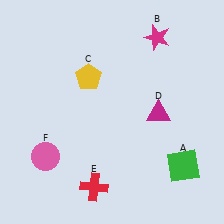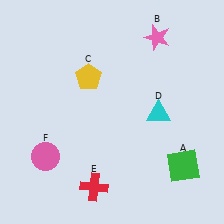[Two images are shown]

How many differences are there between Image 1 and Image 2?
There are 2 differences between the two images.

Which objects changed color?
B changed from magenta to pink. D changed from magenta to cyan.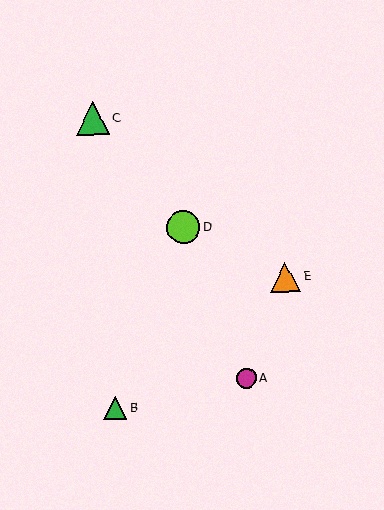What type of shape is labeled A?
Shape A is a magenta circle.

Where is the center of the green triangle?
The center of the green triangle is at (93, 118).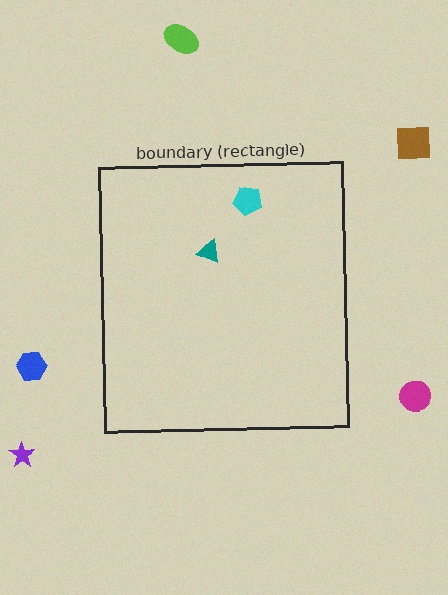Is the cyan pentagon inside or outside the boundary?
Inside.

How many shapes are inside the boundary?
2 inside, 5 outside.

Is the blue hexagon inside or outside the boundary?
Outside.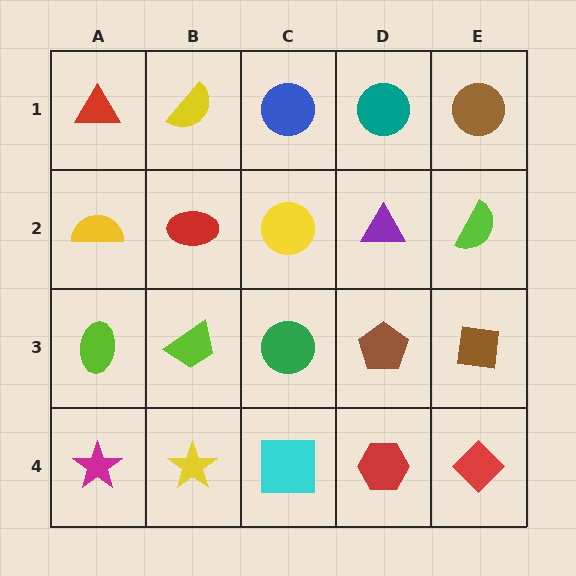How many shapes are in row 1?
5 shapes.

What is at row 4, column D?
A red hexagon.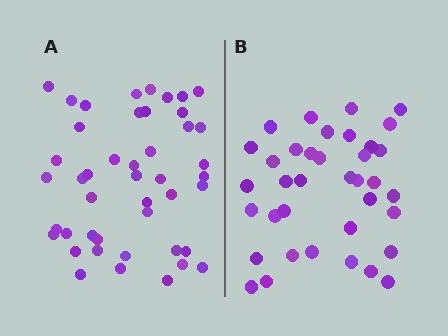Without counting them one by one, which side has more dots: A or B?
Region A (the left region) has more dots.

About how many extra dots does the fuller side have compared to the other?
Region A has roughly 8 or so more dots than region B.